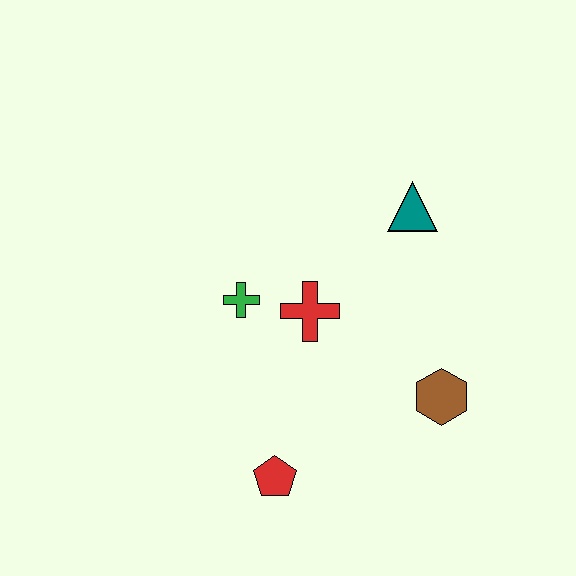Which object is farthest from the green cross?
The brown hexagon is farthest from the green cross.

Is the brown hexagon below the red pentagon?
No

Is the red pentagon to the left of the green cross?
No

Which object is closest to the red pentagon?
The red cross is closest to the red pentagon.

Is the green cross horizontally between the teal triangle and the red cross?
No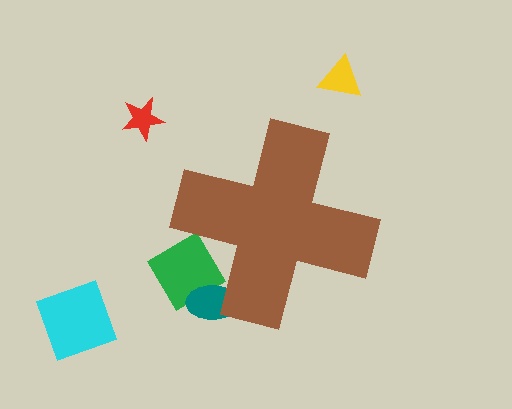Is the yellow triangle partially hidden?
No, the yellow triangle is fully visible.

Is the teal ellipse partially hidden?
Yes, the teal ellipse is partially hidden behind the brown cross.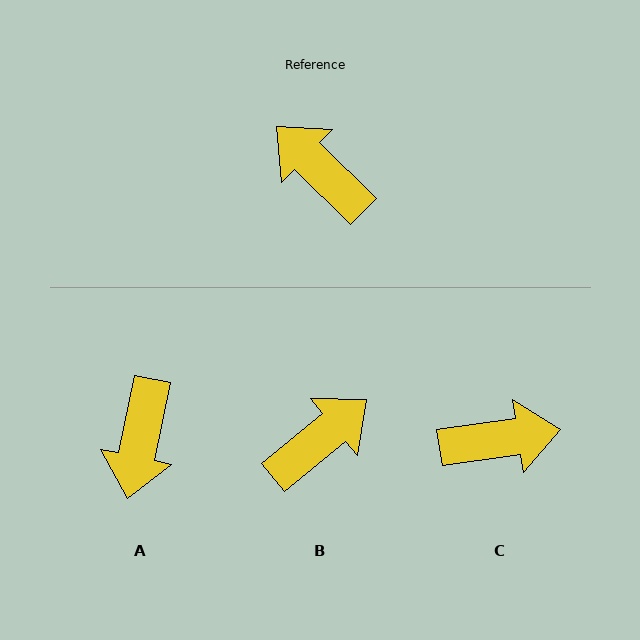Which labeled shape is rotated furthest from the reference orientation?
C, about 127 degrees away.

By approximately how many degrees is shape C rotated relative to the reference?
Approximately 127 degrees clockwise.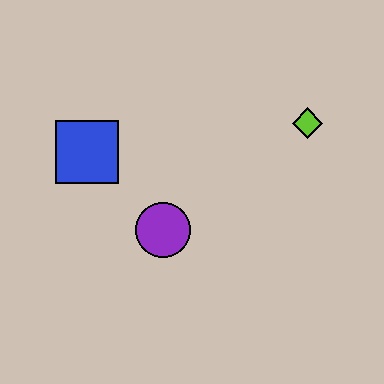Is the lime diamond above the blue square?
Yes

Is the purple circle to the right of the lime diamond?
No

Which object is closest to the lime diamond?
The purple circle is closest to the lime diamond.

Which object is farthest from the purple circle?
The lime diamond is farthest from the purple circle.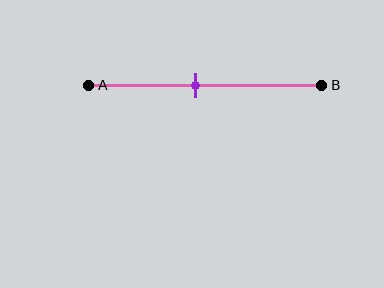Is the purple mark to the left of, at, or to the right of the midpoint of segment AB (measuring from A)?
The purple mark is to the left of the midpoint of segment AB.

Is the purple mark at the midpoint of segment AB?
No, the mark is at about 45% from A, not at the 50% midpoint.